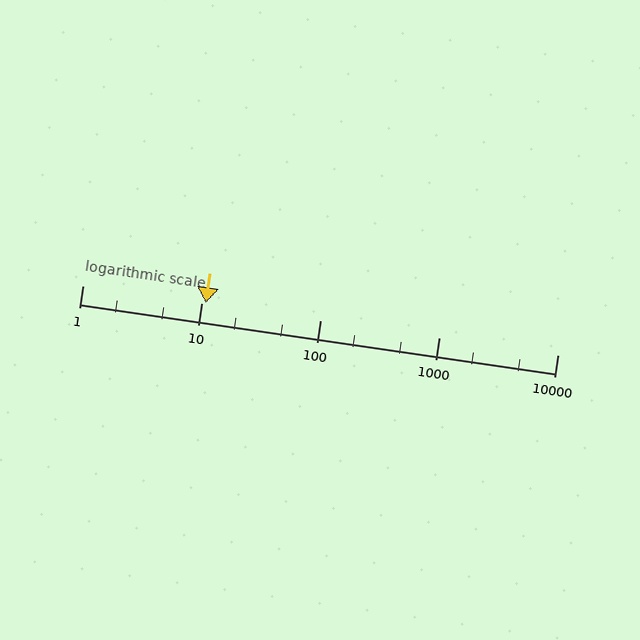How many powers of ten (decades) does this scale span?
The scale spans 4 decades, from 1 to 10000.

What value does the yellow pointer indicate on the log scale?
The pointer indicates approximately 11.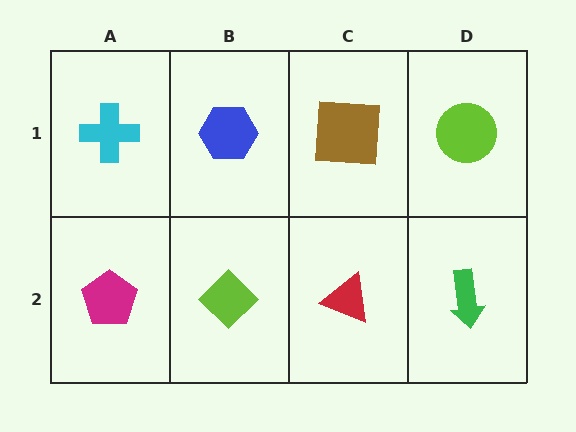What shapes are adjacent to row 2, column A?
A cyan cross (row 1, column A), a lime diamond (row 2, column B).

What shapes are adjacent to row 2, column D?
A lime circle (row 1, column D), a red triangle (row 2, column C).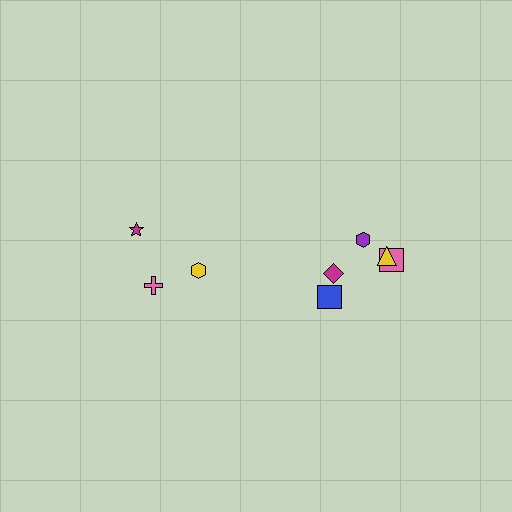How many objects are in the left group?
There are 3 objects.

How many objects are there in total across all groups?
There are 8 objects.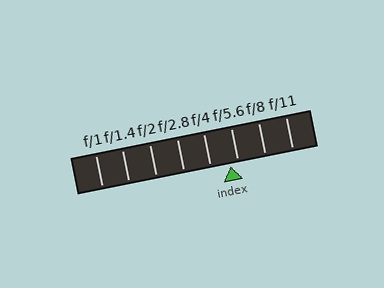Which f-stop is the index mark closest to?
The index mark is closest to f/5.6.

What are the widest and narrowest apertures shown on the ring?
The widest aperture shown is f/1 and the narrowest is f/11.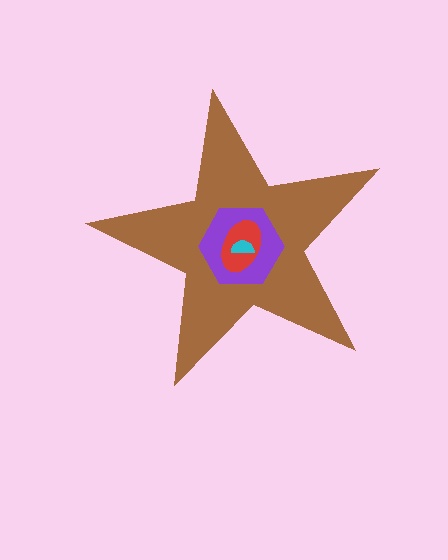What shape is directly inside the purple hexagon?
The red ellipse.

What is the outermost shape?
The brown star.